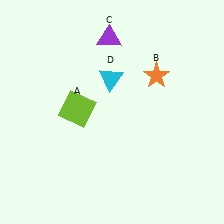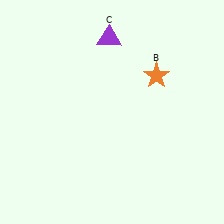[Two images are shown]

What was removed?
The lime square (A), the cyan triangle (D) were removed in Image 2.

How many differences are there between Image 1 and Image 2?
There are 2 differences between the two images.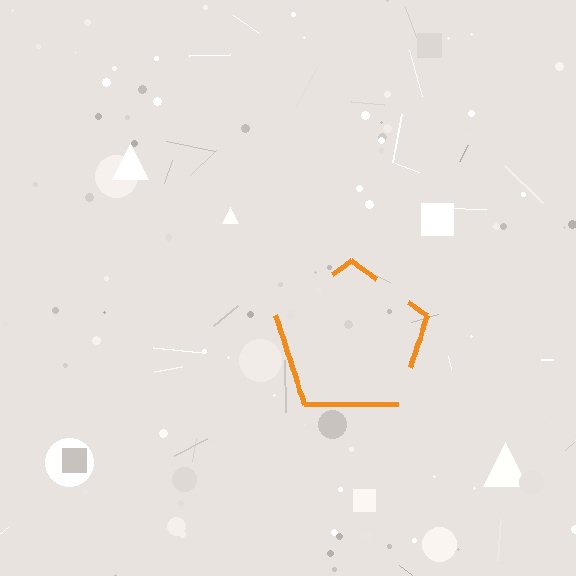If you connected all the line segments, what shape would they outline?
They would outline a pentagon.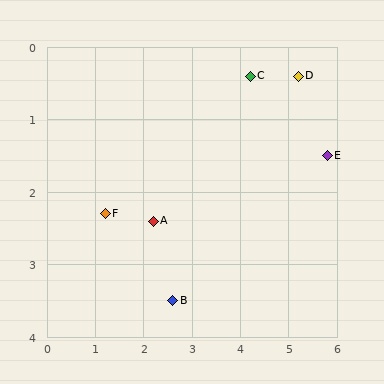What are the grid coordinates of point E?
Point E is at approximately (5.8, 1.5).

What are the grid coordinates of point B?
Point B is at approximately (2.6, 3.5).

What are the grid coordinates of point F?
Point F is at approximately (1.2, 2.3).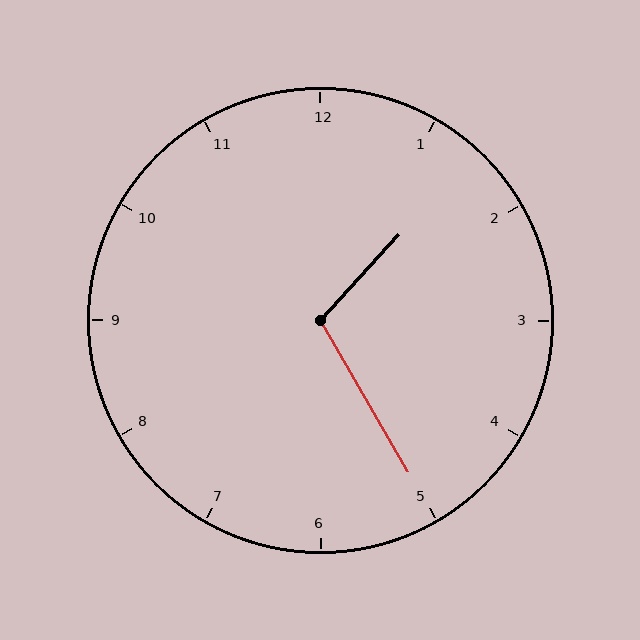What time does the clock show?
1:25.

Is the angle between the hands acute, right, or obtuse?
It is obtuse.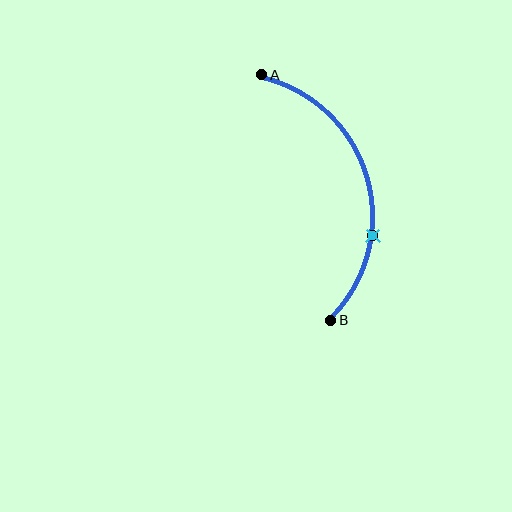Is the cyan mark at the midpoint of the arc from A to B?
No. The cyan mark lies on the arc but is closer to endpoint B. The arc midpoint would be at the point on the curve equidistant along the arc from both A and B.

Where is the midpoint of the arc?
The arc midpoint is the point on the curve farthest from the straight line joining A and B. It sits to the right of that line.